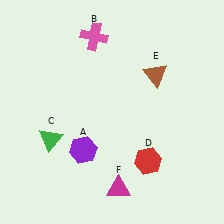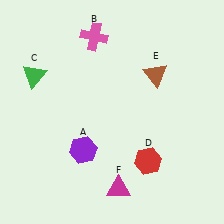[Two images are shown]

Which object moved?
The green triangle (C) moved up.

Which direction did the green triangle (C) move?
The green triangle (C) moved up.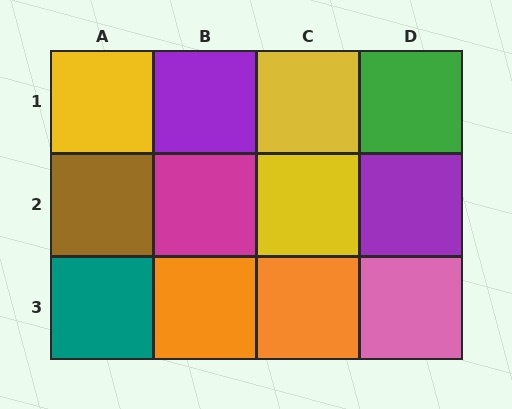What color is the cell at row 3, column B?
Orange.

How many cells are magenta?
1 cell is magenta.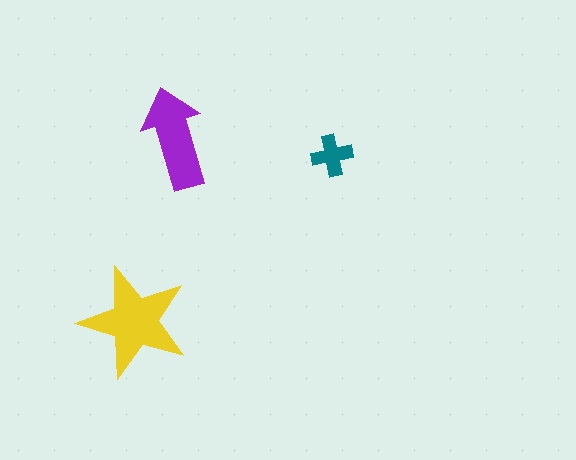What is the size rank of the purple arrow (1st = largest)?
2nd.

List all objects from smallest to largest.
The teal cross, the purple arrow, the yellow star.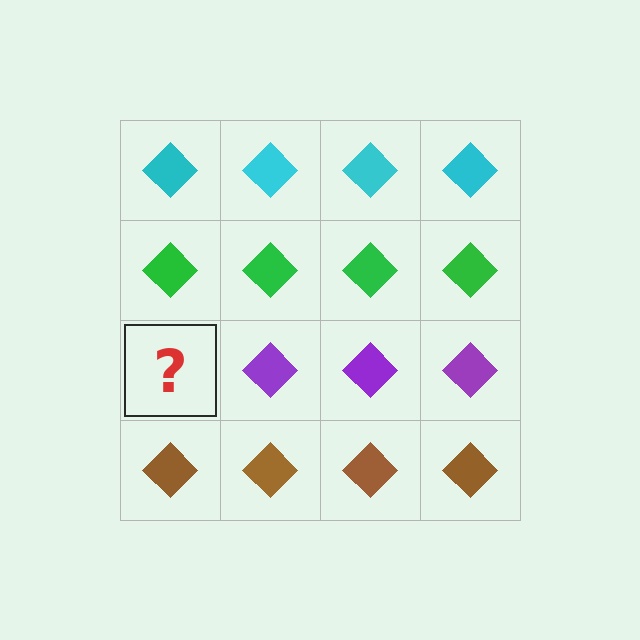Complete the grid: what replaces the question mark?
The question mark should be replaced with a purple diamond.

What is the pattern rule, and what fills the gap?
The rule is that each row has a consistent color. The gap should be filled with a purple diamond.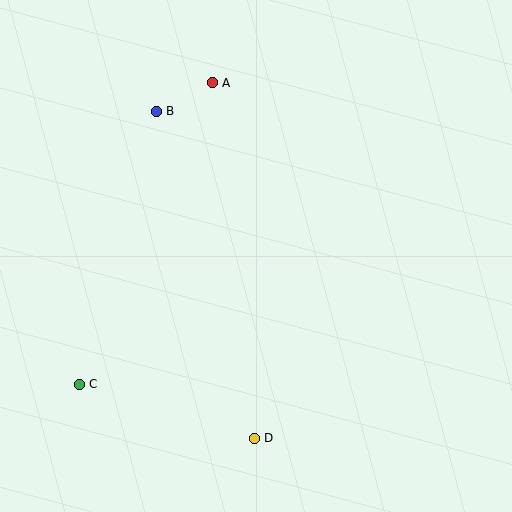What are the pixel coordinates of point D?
Point D is at (254, 438).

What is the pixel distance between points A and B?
The distance between A and B is 63 pixels.